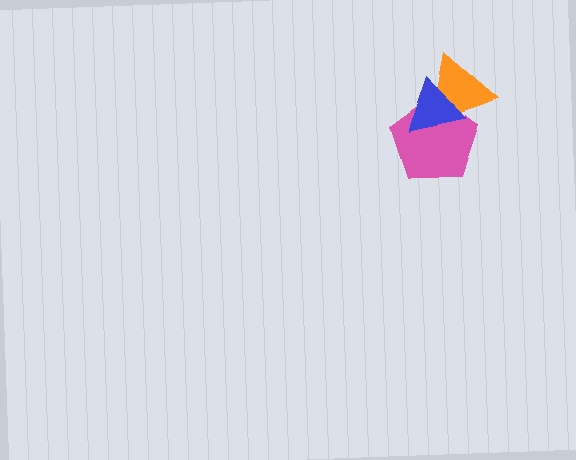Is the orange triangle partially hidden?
Yes, it is partially covered by another shape.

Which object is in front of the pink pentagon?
The blue triangle is in front of the pink pentagon.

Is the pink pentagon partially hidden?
Yes, it is partially covered by another shape.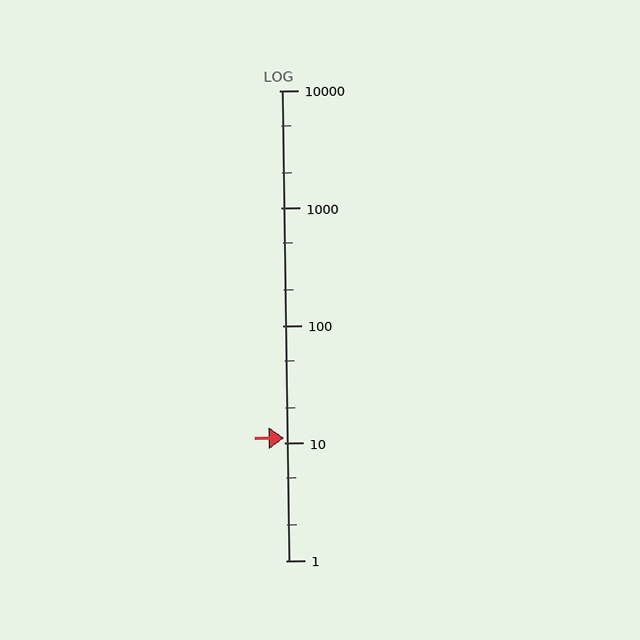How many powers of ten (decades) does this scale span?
The scale spans 4 decades, from 1 to 10000.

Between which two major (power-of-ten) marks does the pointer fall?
The pointer is between 10 and 100.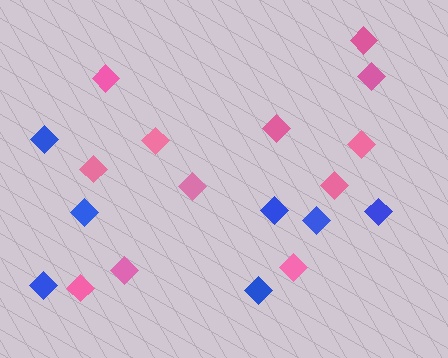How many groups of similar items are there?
There are 2 groups: one group of pink diamonds (12) and one group of blue diamonds (7).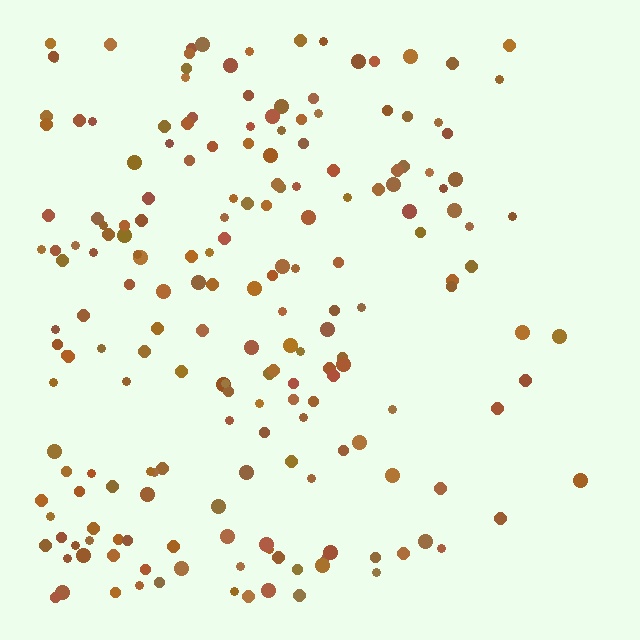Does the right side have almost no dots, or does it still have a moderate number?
Still a moderate number, just noticeably fewer than the left.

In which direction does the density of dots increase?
From right to left, with the left side densest.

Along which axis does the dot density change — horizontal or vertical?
Horizontal.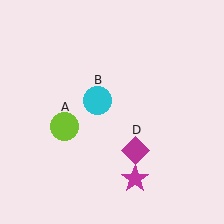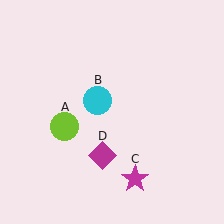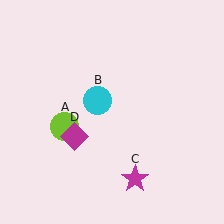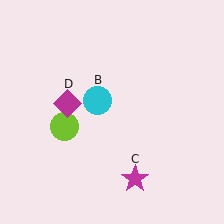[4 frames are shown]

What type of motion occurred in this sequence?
The magenta diamond (object D) rotated clockwise around the center of the scene.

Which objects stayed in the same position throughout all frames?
Lime circle (object A) and cyan circle (object B) and magenta star (object C) remained stationary.